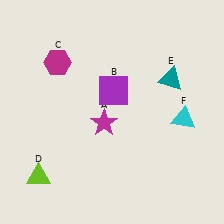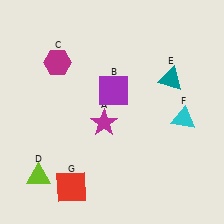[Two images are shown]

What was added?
A red square (G) was added in Image 2.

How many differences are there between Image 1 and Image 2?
There is 1 difference between the two images.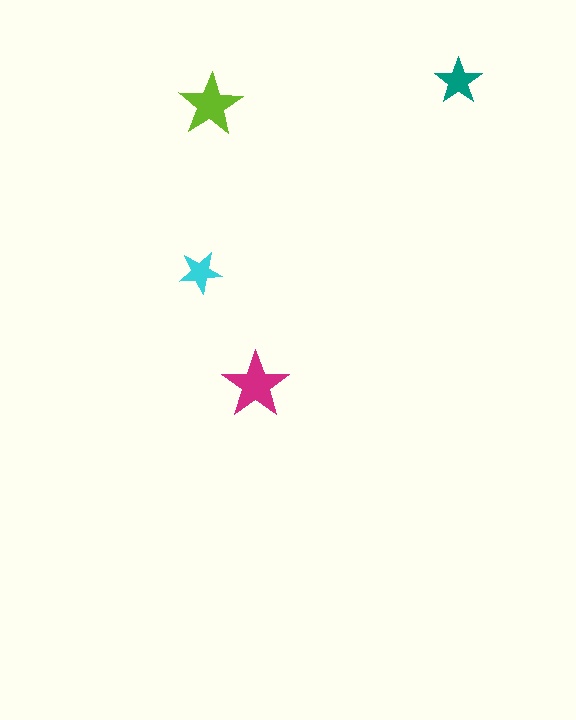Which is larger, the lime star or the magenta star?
The magenta one.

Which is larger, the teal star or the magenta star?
The magenta one.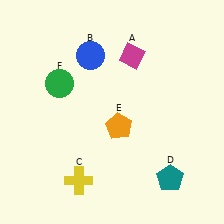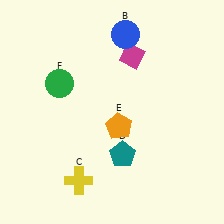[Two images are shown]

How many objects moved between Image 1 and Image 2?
2 objects moved between the two images.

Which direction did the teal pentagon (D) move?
The teal pentagon (D) moved left.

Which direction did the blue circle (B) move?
The blue circle (B) moved right.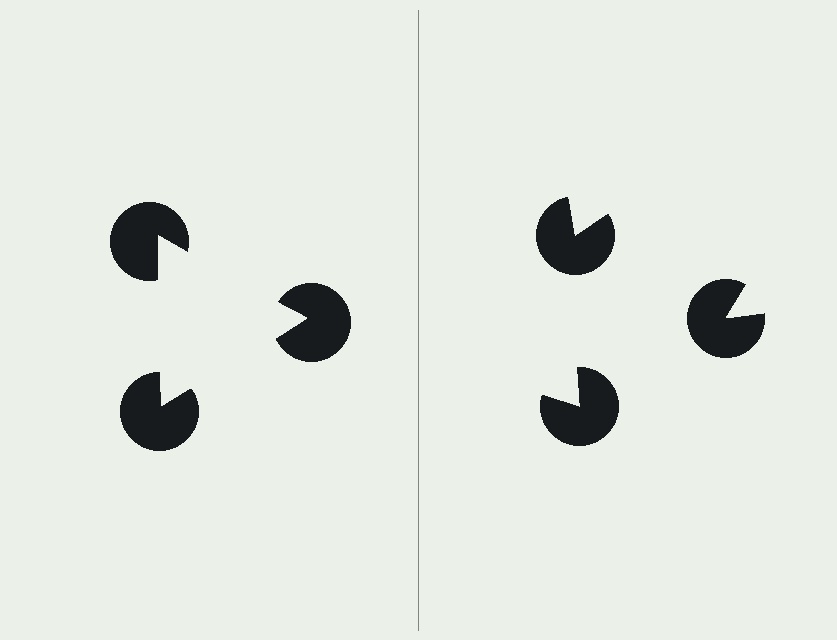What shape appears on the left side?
An illusory triangle.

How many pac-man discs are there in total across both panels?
6 — 3 on each side.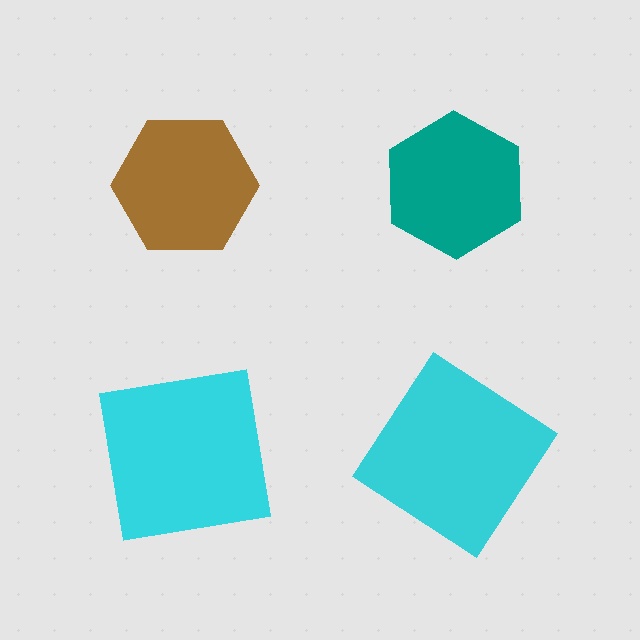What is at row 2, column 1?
A cyan square.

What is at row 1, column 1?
A brown hexagon.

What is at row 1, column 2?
A teal hexagon.